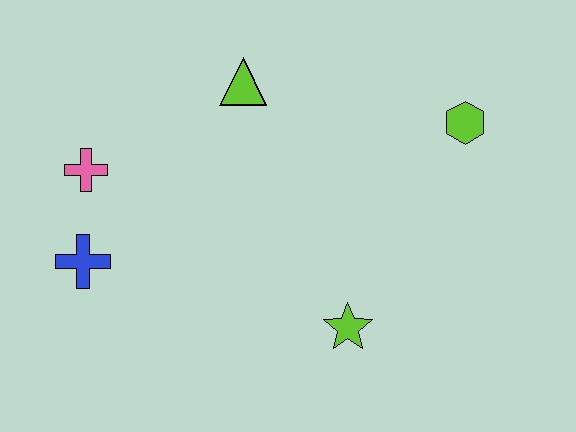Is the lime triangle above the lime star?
Yes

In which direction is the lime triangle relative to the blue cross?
The lime triangle is above the blue cross.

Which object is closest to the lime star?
The lime hexagon is closest to the lime star.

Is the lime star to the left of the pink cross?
No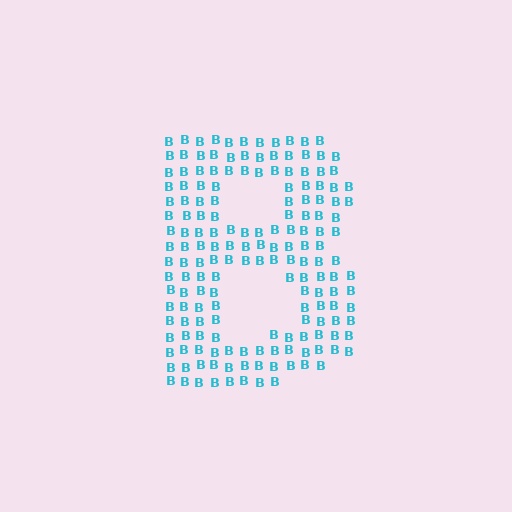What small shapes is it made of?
It is made of small letter B's.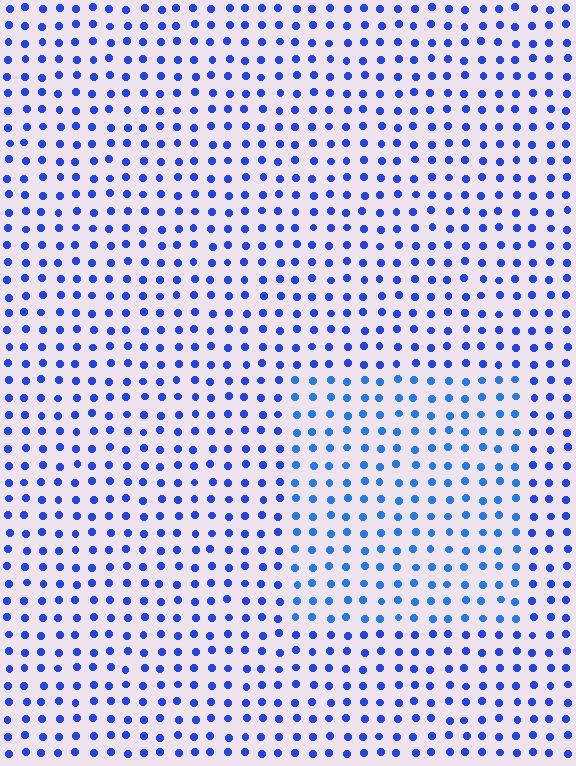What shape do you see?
I see a rectangle.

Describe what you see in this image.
The image is filled with small blue elements in a uniform arrangement. A rectangle-shaped region is visible where the elements are tinted to a slightly different hue, forming a subtle color boundary.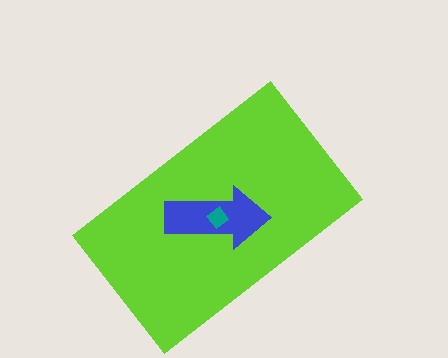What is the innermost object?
The teal diamond.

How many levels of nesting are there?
3.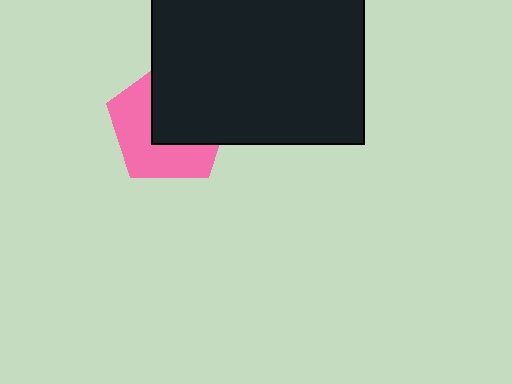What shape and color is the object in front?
The object in front is a black rectangle.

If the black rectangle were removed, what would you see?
You would see the complete pink pentagon.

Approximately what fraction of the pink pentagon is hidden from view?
Roughly 50% of the pink pentagon is hidden behind the black rectangle.